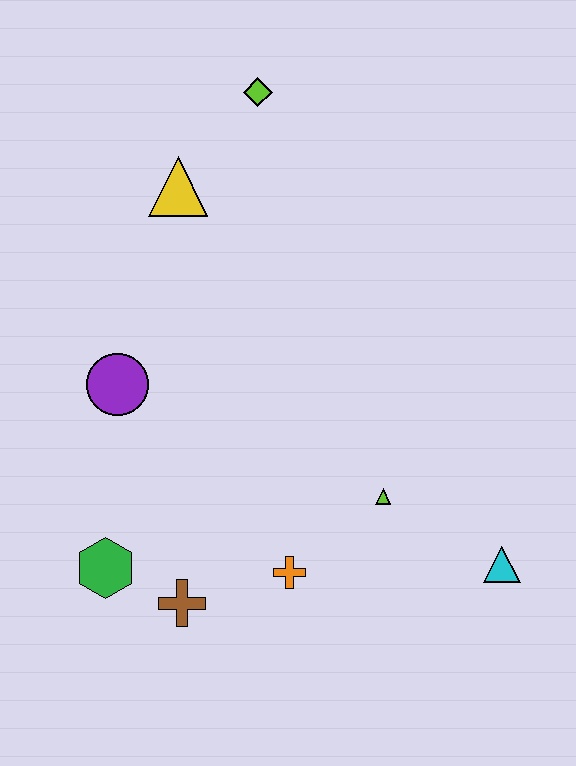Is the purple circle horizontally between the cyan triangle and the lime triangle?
No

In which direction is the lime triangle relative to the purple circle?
The lime triangle is to the right of the purple circle.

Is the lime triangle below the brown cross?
No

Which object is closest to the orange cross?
The brown cross is closest to the orange cross.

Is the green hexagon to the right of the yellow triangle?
No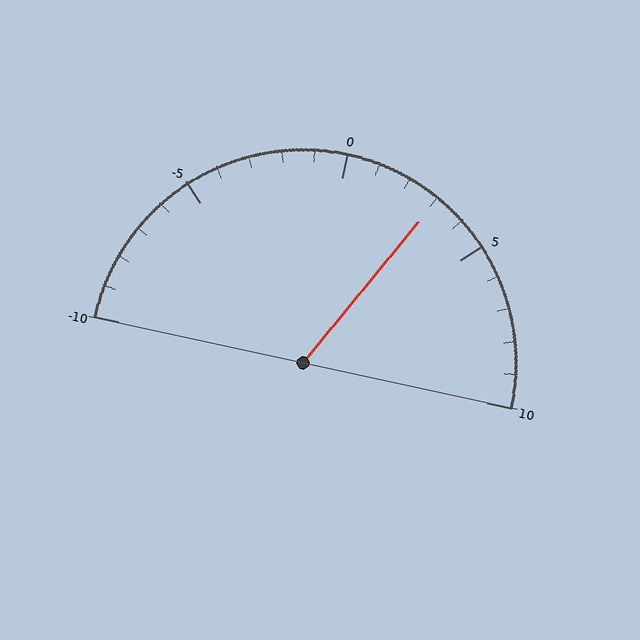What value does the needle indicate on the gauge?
The needle indicates approximately 3.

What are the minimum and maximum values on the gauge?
The gauge ranges from -10 to 10.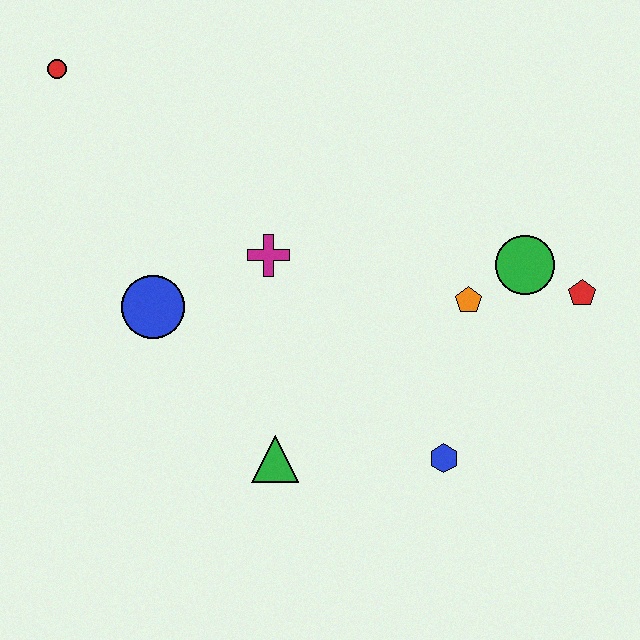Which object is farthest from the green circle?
The red circle is farthest from the green circle.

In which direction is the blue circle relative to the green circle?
The blue circle is to the left of the green circle.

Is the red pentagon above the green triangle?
Yes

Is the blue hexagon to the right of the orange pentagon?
No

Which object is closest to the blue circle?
The magenta cross is closest to the blue circle.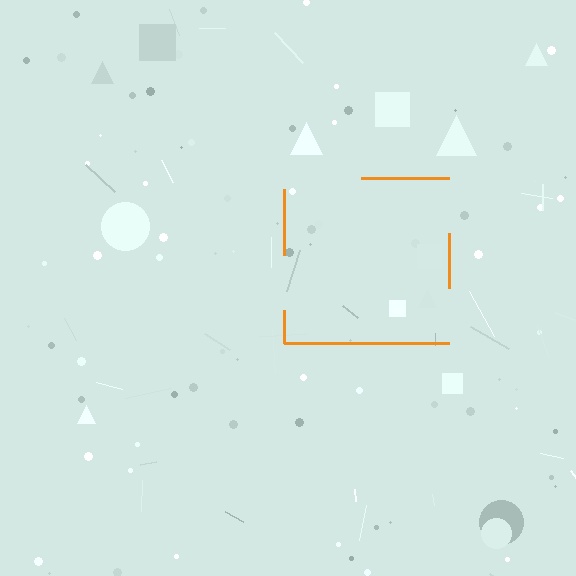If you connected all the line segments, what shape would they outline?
They would outline a square.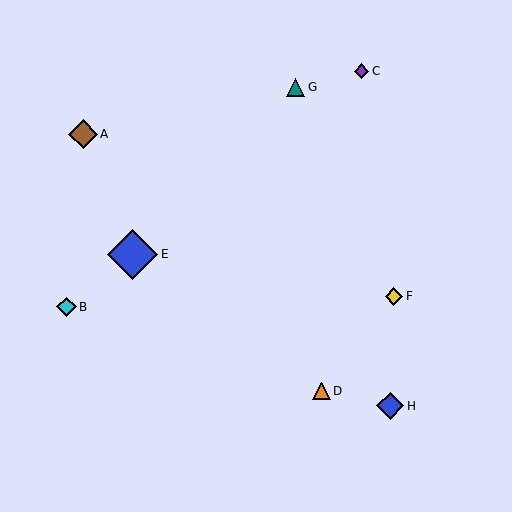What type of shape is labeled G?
Shape G is a teal triangle.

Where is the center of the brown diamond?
The center of the brown diamond is at (83, 134).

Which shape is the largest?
The blue diamond (labeled E) is the largest.